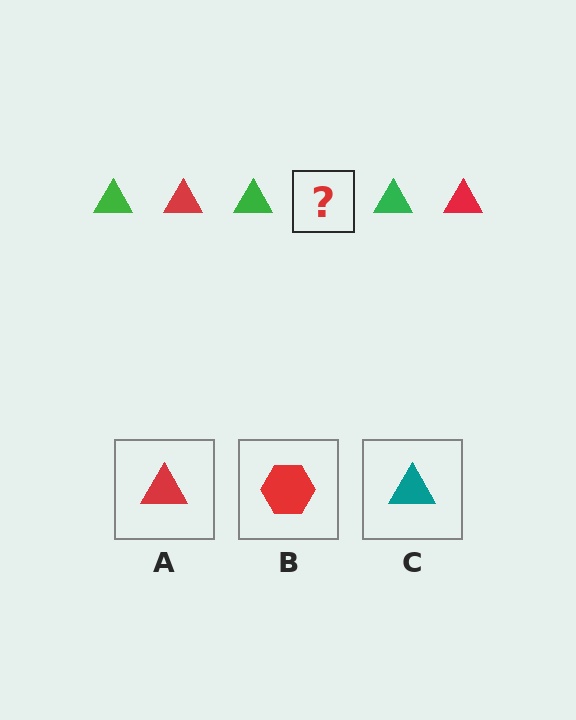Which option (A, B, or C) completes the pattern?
A.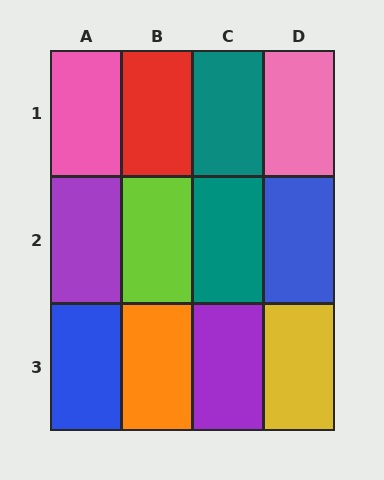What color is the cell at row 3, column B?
Orange.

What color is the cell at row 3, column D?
Yellow.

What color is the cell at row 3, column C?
Purple.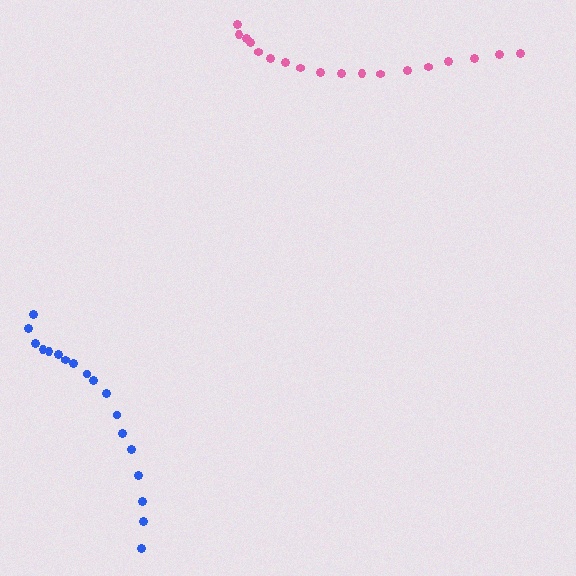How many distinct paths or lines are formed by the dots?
There are 2 distinct paths.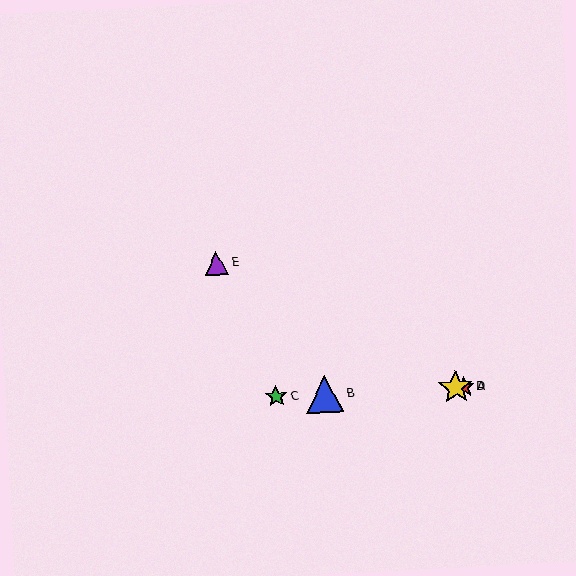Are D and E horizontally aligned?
No, D is at y≈387 and E is at y≈263.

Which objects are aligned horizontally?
Objects A, B, C, D are aligned horizontally.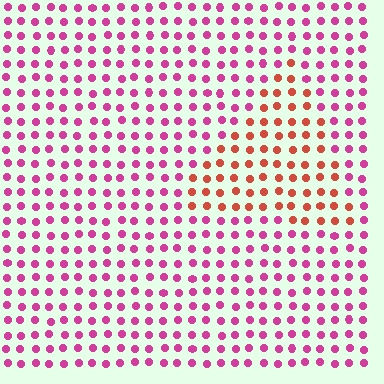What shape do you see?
I see a triangle.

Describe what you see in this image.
The image is filled with small magenta elements in a uniform arrangement. A triangle-shaped region is visible where the elements are tinted to a slightly different hue, forming a subtle color boundary.